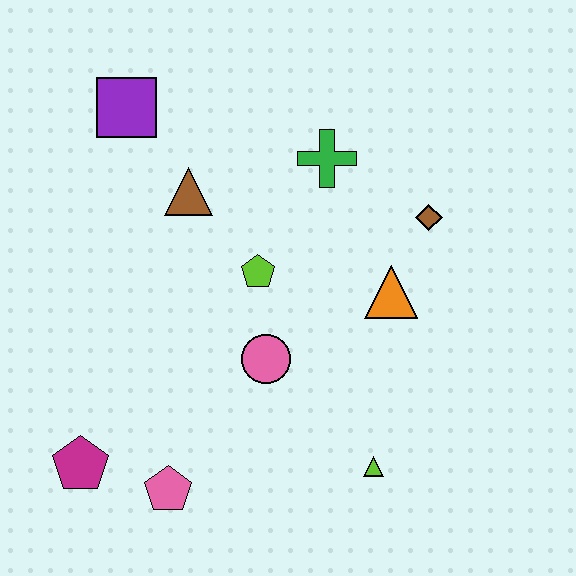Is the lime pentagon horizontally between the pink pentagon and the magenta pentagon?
No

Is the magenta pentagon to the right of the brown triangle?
No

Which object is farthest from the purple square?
The lime triangle is farthest from the purple square.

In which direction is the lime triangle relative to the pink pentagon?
The lime triangle is to the right of the pink pentagon.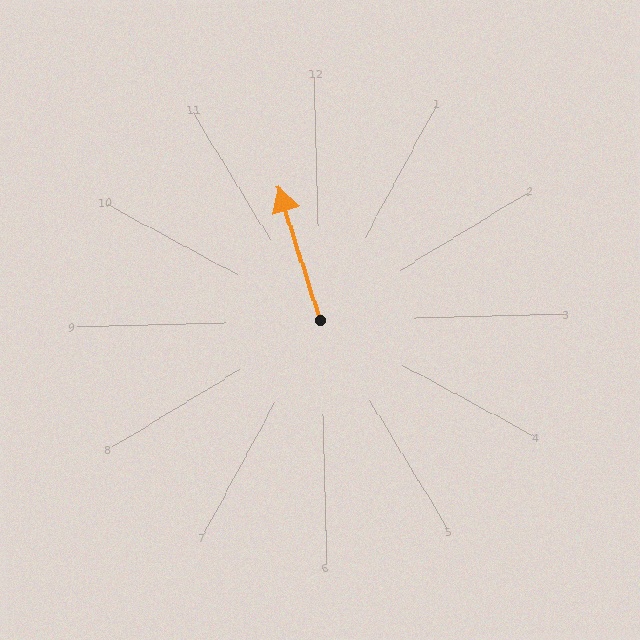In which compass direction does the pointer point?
North.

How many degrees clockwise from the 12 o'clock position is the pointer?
Approximately 344 degrees.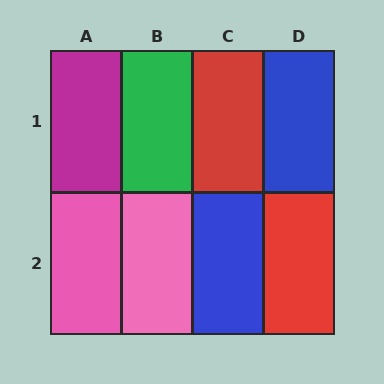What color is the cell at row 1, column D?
Blue.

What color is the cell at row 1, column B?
Green.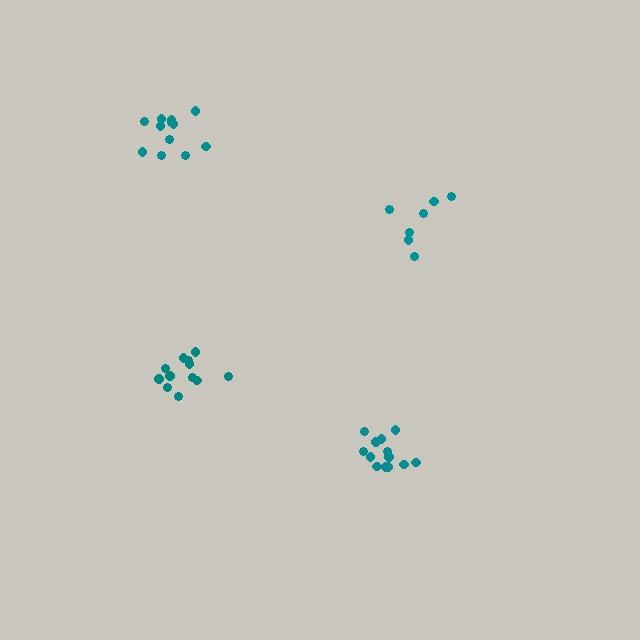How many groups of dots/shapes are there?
There are 4 groups.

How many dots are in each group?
Group 1: 12 dots, Group 2: 7 dots, Group 3: 12 dots, Group 4: 13 dots (44 total).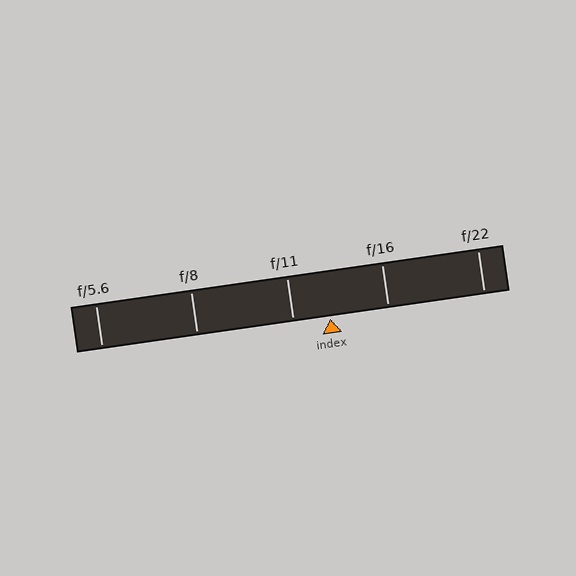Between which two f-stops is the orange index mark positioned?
The index mark is between f/11 and f/16.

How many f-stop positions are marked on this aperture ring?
There are 5 f-stop positions marked.